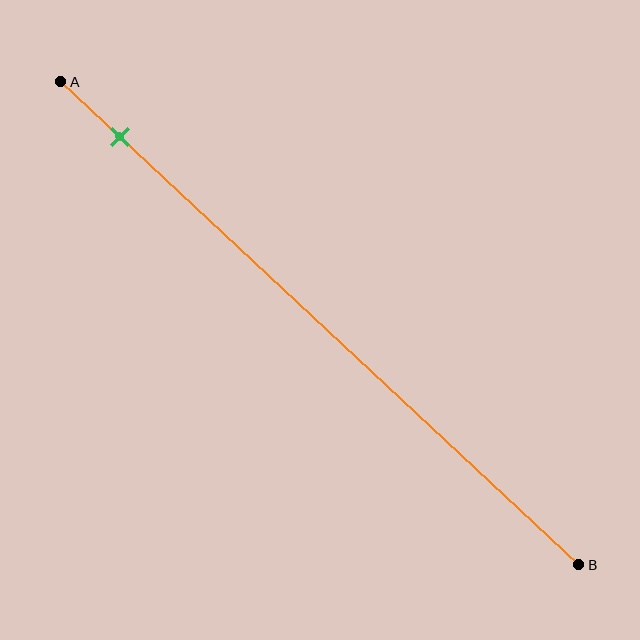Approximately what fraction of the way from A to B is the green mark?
The green mark is approximately 10% of the way from A to B.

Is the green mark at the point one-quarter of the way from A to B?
No, the mark is at about 10% from A, not at the 25% one-quarter point.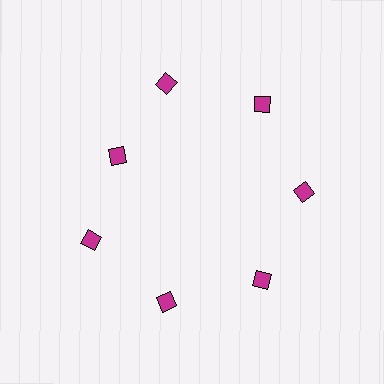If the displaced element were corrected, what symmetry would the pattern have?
It would have 7-fold rotational symmetry — the pattern would map onto itself every 51 degrees.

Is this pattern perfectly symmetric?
No. The 7 magenta diamonds are arranged in a ring, but one element near the 10 o'clock position is pulled inward toward the center, breaking the 7-fold rotational symmetry.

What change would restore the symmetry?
The symmetry would be restored by moving it outward, back onto the ring so that all 7 diamonds sit at equal angles and equal distance from the center.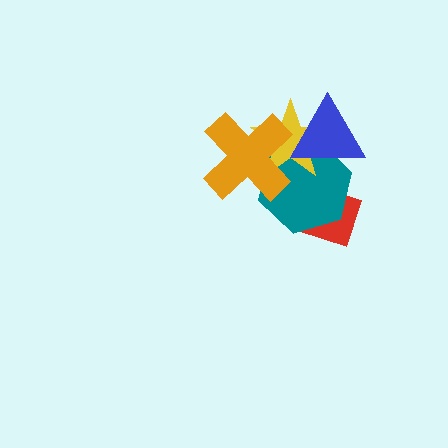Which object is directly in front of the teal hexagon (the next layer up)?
The yellow star is directly in front of the teal hexagon.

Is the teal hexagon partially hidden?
Yes, it is partially covered by another shape.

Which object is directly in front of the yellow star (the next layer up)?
The blue triangle is directly in front of the yellow star.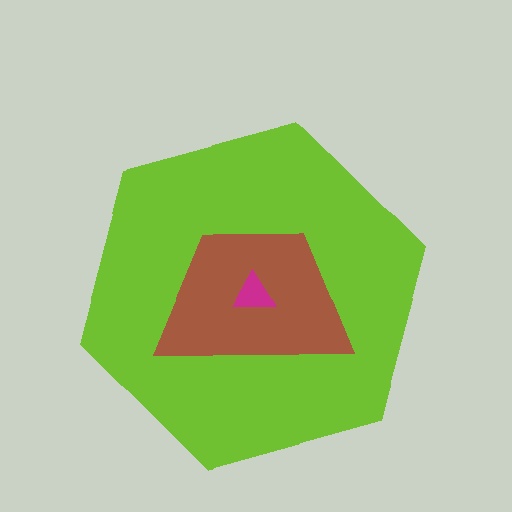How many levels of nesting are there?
3.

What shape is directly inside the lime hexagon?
The brown trapezoid.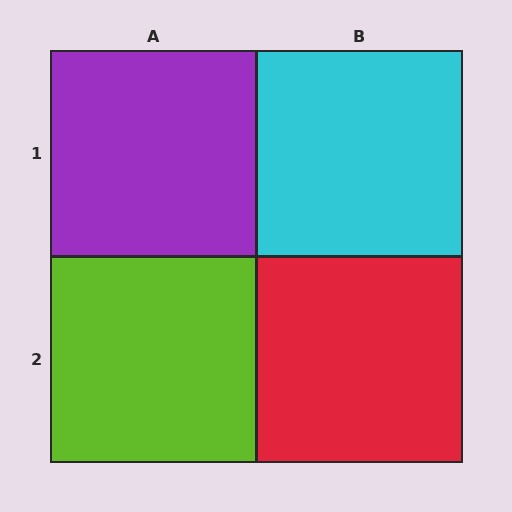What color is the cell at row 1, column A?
Purple.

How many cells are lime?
1 cell is lime.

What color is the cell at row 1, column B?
Cyan.